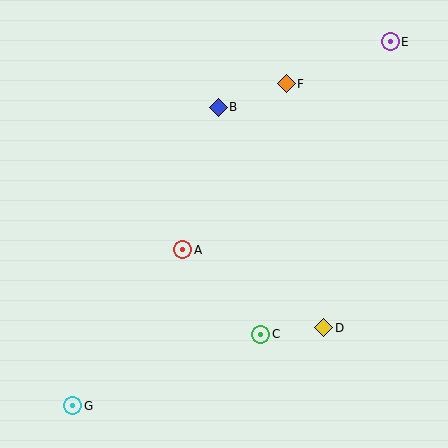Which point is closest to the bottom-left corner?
Point G is closest to the bottom-left corner.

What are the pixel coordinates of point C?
Point C is at (261, 334).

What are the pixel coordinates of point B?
Point B is at (218, 107).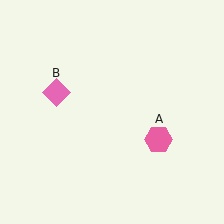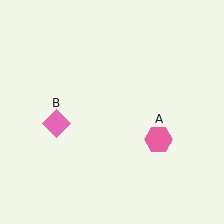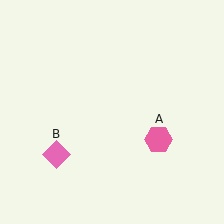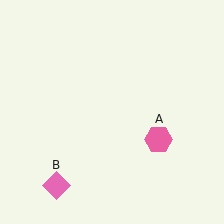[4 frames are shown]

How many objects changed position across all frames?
1 object changed position: pink diamond (object B).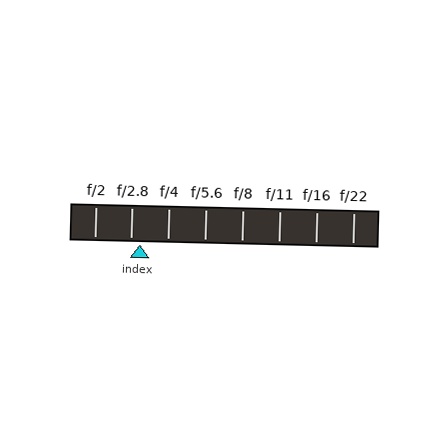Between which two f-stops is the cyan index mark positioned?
The index mark is between f/2.8 and f/4.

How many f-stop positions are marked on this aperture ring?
There are 8 f-stop positions marked.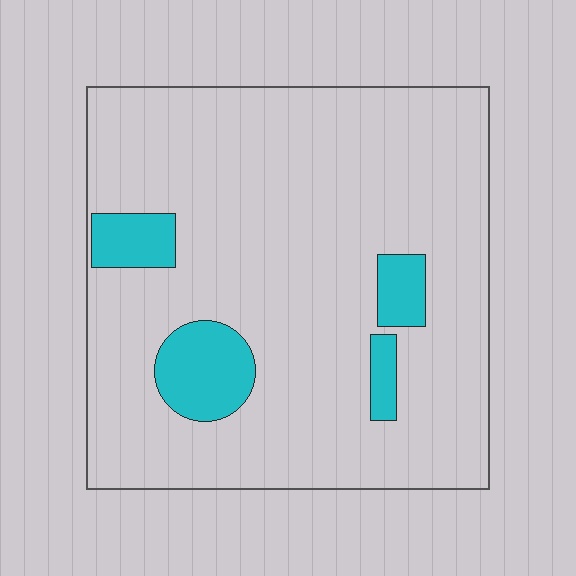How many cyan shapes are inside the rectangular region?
4.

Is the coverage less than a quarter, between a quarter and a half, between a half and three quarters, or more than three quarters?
Less than a quarter.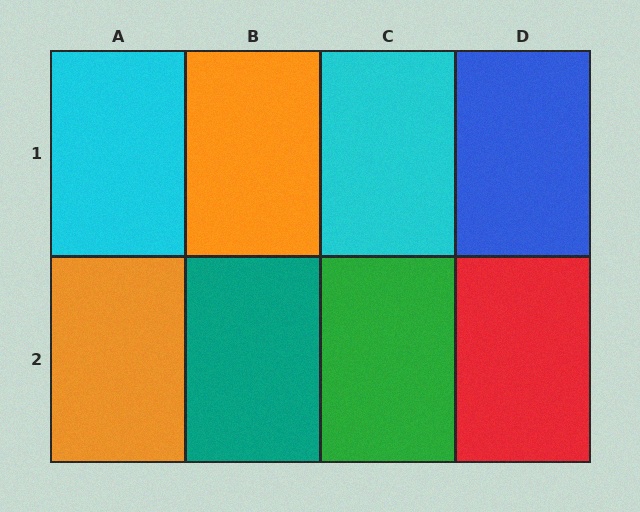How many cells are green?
1 cell is green.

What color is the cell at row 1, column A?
Cyan.